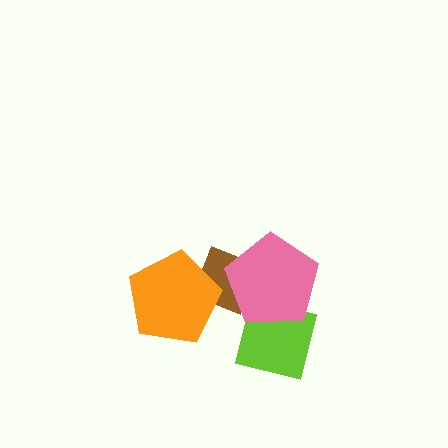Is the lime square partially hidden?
Yes, it is partially covered by another shape.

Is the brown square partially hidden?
Yes, it is partially covered by another shape.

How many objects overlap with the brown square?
2 objects overlap with the brown square.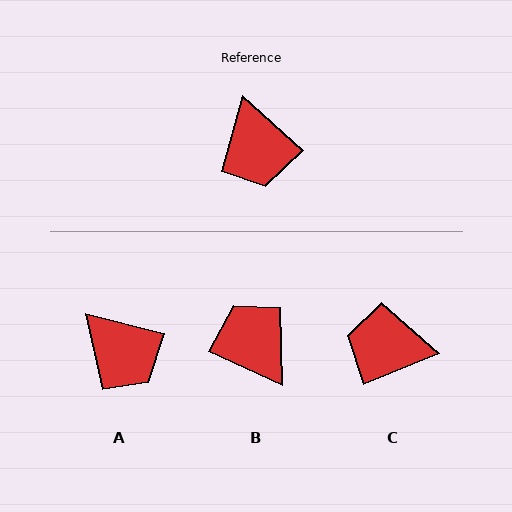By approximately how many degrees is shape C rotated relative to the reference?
Approximately 116 degrees clockwise.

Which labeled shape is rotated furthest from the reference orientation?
B, about 163 degrees away.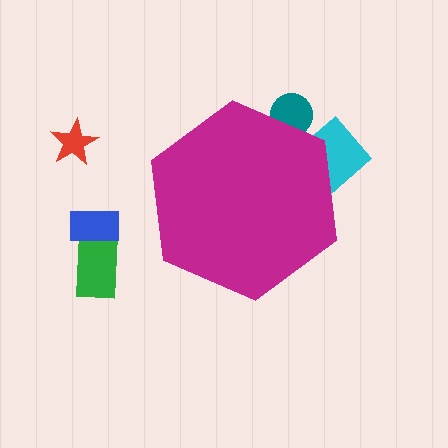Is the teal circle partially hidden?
Yes, the teal circle is partially hidden behind the magenta hexagon.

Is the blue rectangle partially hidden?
No, the blue rectangle is fully visible.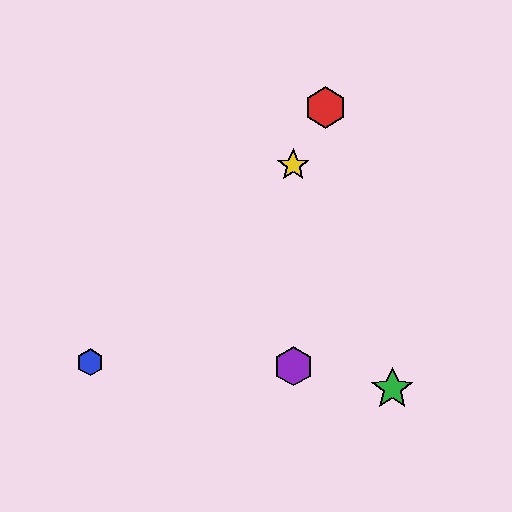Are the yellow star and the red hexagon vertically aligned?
No, the yellow star is at x≈293 and the red hexagon is at x≈326.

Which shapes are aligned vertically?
The yellow star, the purple hexagon are aligned vertically.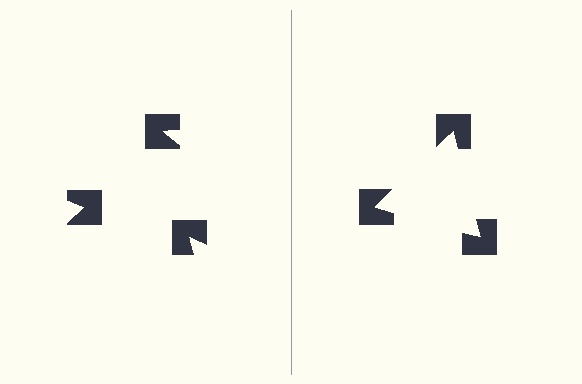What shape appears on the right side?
An illusory triangle.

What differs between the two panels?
The notched squares are positioned identically on both sides; only the wedge orientations differ. On the right they align to a triangle; on the left they are misaligned.